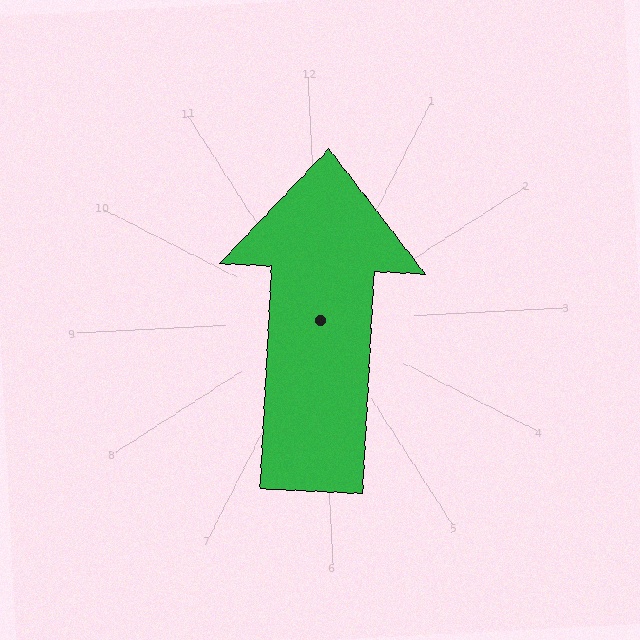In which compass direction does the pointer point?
North.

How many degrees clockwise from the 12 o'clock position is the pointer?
Approximately 6 degrees.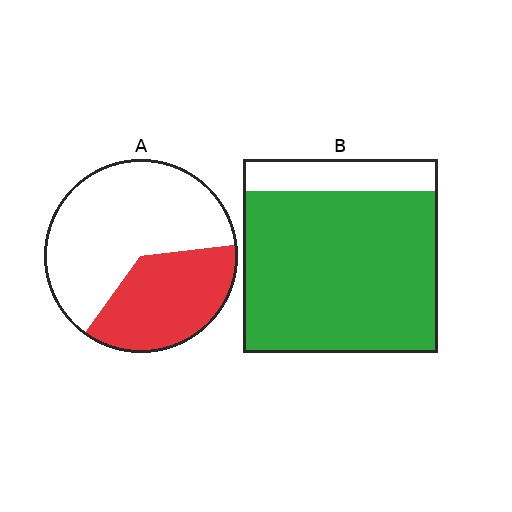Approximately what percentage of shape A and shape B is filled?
A is approximately 35% and B is approximately 85%.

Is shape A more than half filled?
No.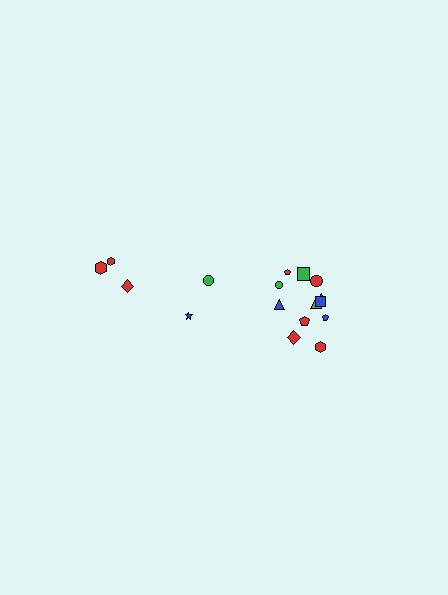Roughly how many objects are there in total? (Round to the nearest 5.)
Roughly 15 objects in total.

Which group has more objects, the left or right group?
The right group.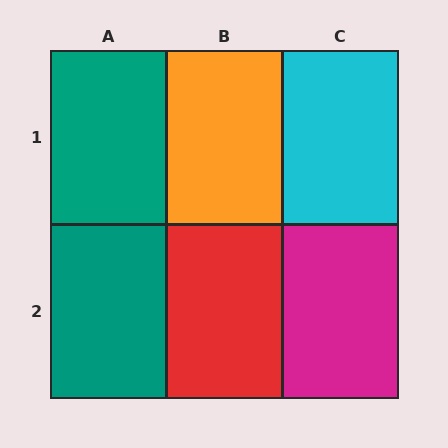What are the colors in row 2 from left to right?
Teal, red, magenta.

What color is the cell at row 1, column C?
Cyan.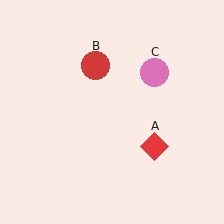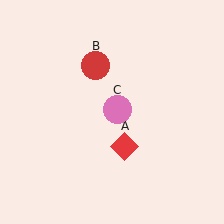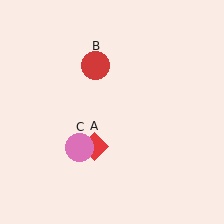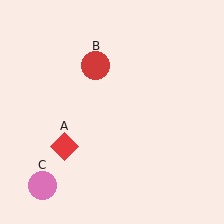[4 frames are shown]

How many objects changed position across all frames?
2 objects changed position: red diamond (object A), pink circle (object C).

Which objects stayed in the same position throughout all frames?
Red circle (object B) remained stationary.